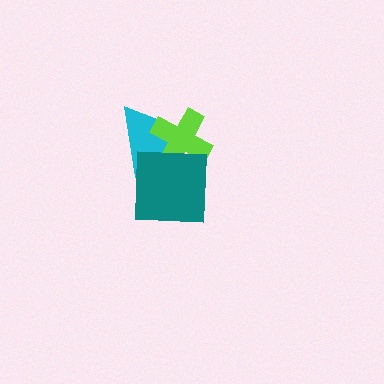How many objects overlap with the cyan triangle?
2 objects overlap with the cyan triangle.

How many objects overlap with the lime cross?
2 objects overlap with the lime cross.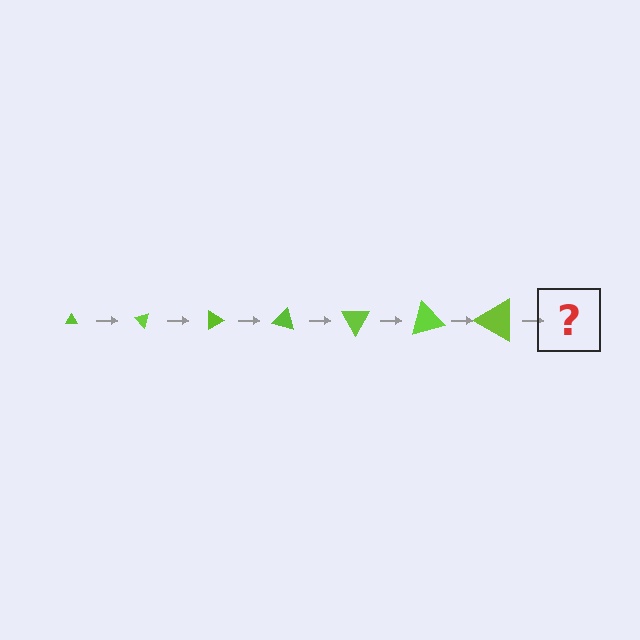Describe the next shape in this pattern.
It should be a triangle, larger than the previous one and rotated 315 degrees from the start.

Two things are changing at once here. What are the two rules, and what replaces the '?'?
The two rules are that the triangle grows larger each step and it rotates 45 degrees each step. The '?' should be a triangle, larger than the previous one and rotated 315 degrees from the start.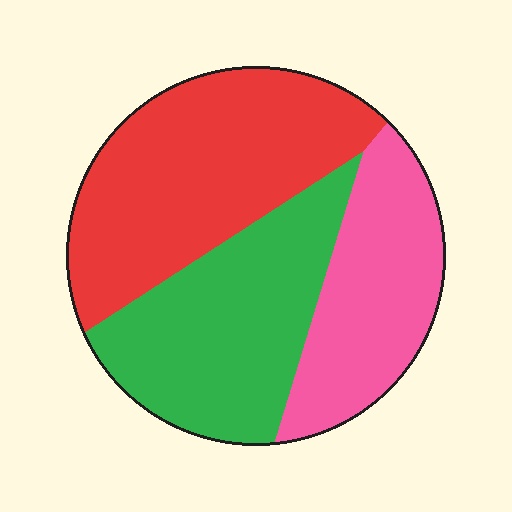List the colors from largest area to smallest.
From largest to smallest: red, green, pink.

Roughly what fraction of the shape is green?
Green takes up about one third (1/3) of the shape.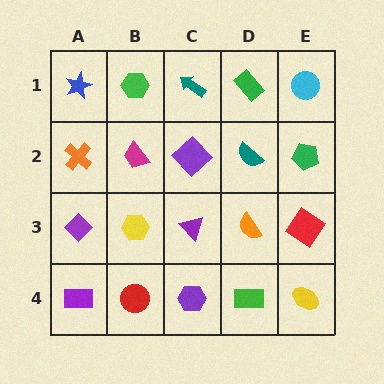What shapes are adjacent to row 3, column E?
A green pentagon (row 2, column E), a yellow ellipse (row 4, column E), an orange semicircle (row 3, column D).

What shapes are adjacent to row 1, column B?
A magenta trapezoid (row 2, column B), a blue star (row 1, column A), a teal arrow (row 1, column C).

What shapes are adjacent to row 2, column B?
A green hexagon (row 1, column B), a yellow hexagon (row 3, column B), an orange cross (row 2, column A), a purple diamond (row 2, column C).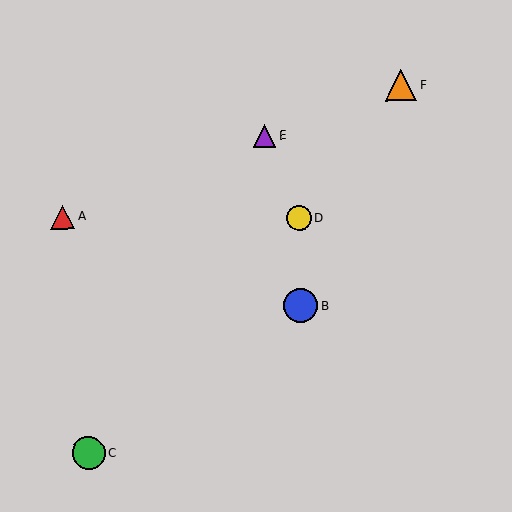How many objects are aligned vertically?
2 objects (B, D) are aligned vertically.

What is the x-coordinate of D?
Object D is at x≈299.